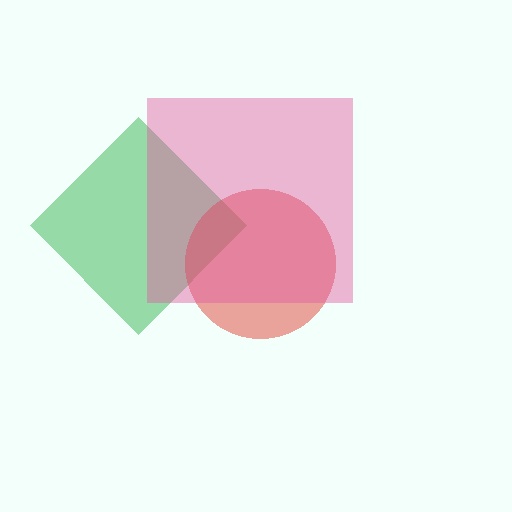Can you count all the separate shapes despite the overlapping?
Yes, there are 3 separate shapes.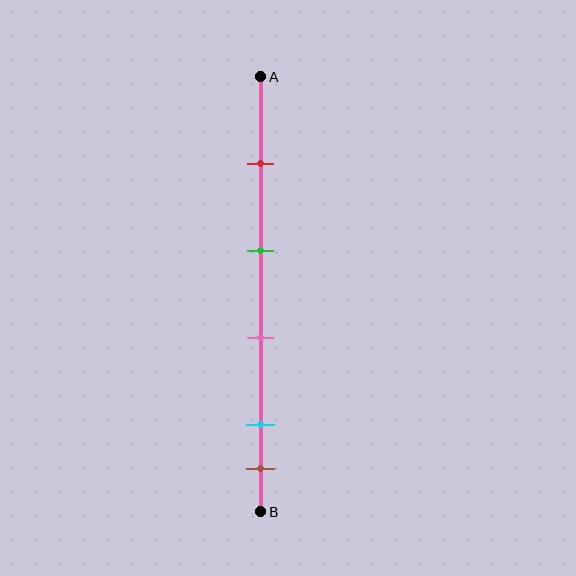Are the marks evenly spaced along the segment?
No, the marks are not evenly spaced.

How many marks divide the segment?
There are 5 marks dividing the segment.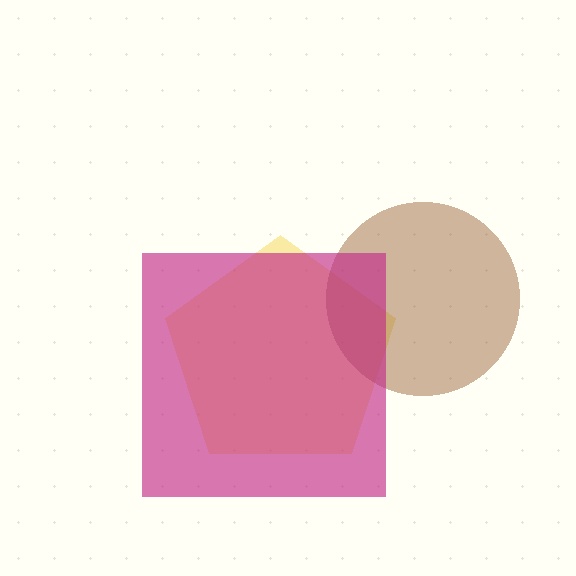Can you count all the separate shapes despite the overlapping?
Yes, there are 3 separate shapes.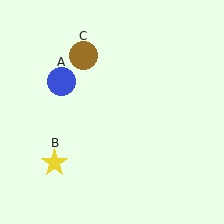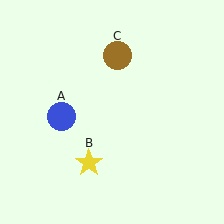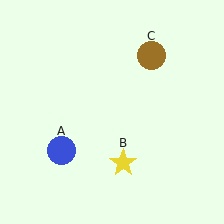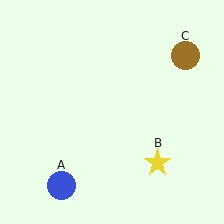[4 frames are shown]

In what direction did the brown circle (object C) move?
The brown circle (object C) moved right.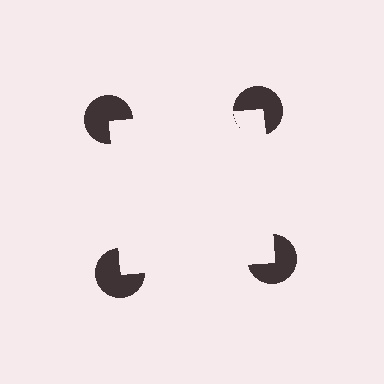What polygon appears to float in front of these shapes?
An illusory square — its edges are inferred from the aligned wedge cuts in the pac-man discs, not physically drawn.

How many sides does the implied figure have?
4 sides.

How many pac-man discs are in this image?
There are 4 — one at each vertex of the illusory square.